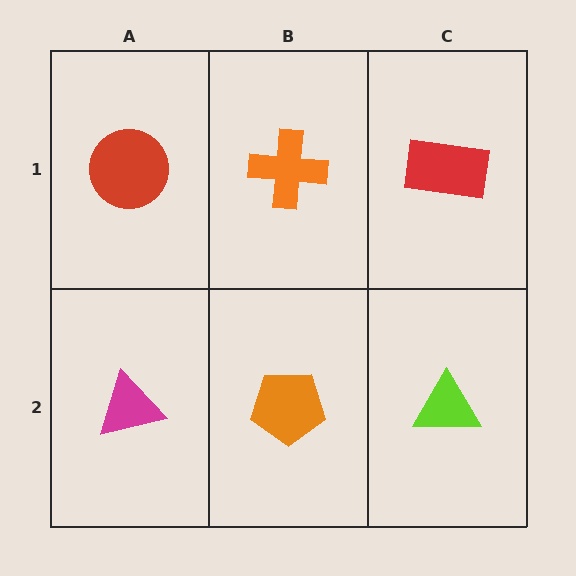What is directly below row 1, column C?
A lime triangle.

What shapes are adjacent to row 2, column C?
A red rectangle (row 1, column C), an orange pentagon (row 2, column B).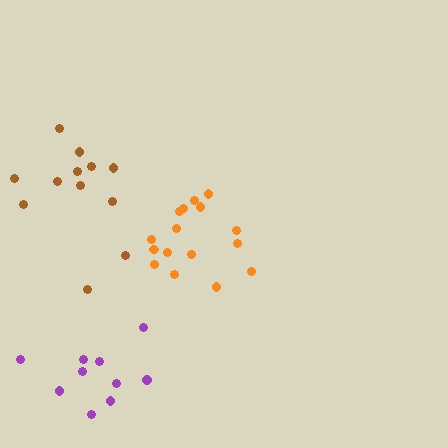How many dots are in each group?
Group 1: 16 dots, Group 2: 10 dots, Group 3: 12 dots (38 total).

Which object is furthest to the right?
The orange cluster is rightmost.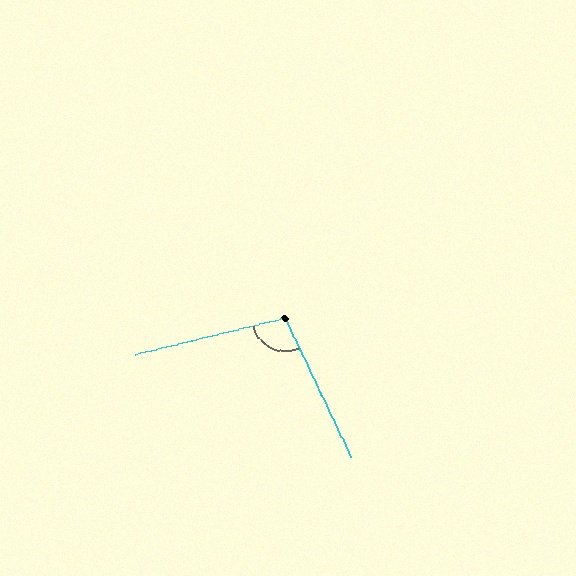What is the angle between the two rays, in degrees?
Approximately 102 degrees.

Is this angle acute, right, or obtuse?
It is obtuse.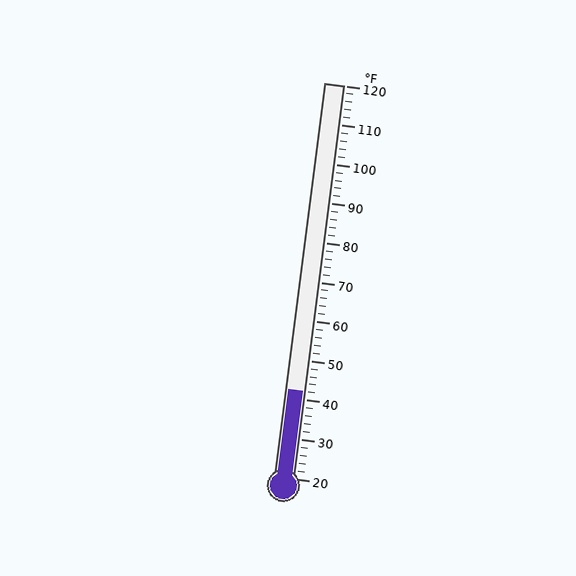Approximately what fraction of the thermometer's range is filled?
The thermometer is filled to approximately 20% of its range.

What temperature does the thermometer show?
The thermometer shows approximately 42°F.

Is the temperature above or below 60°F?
The temperature is below 60°F.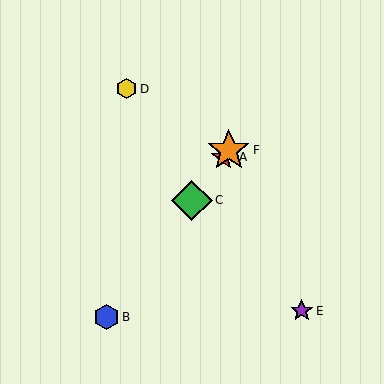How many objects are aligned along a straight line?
4 objects (A, B, C, F) are aligned along a straight line.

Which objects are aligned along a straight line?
Objects A, B, C, F are aligned along a straight line.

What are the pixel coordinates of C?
Object C is at (192, 200).